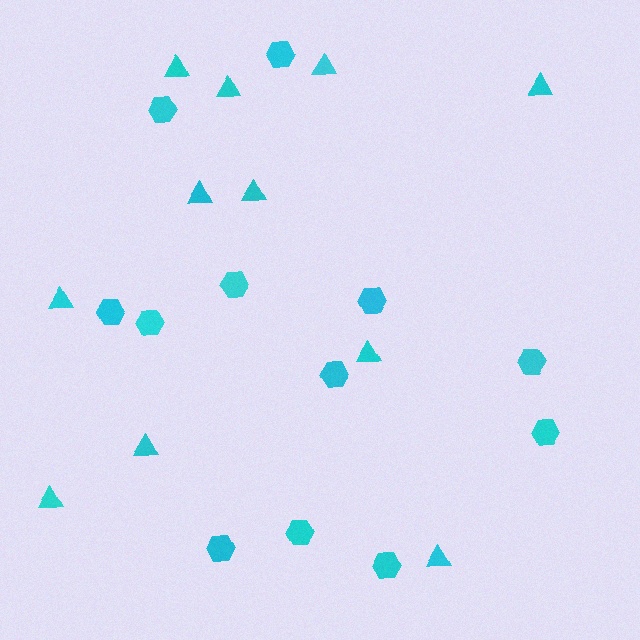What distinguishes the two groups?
There are 2 groups: one group of triangles (11) and one group of hexagons (12).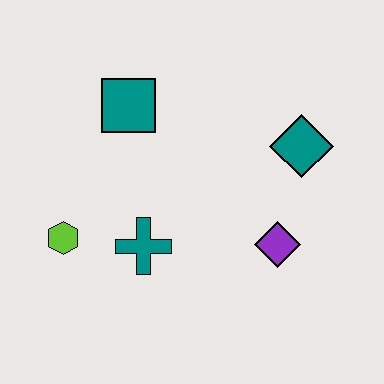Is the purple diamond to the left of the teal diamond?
Yes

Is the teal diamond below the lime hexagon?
No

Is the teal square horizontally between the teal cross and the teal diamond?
No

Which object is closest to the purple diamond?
The teal diamond is closest to the purple diamond.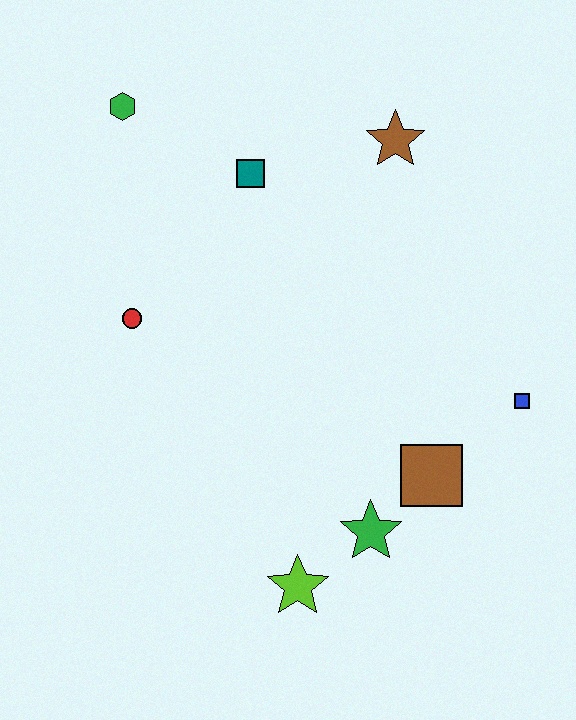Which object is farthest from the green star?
The green hexagon is farthest from the green star.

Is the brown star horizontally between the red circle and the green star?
No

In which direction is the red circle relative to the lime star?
The red circle is above the lime star.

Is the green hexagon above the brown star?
Yes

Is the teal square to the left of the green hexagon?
No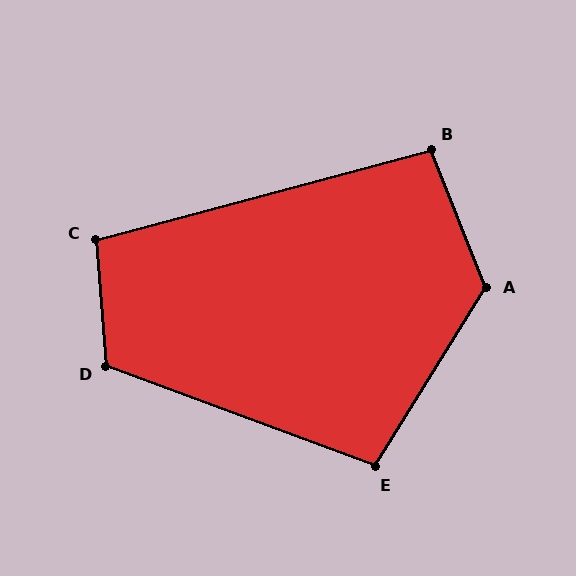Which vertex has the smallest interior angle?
B, at approximately 97 degrees.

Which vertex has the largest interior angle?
A, at approximately 126 degrees.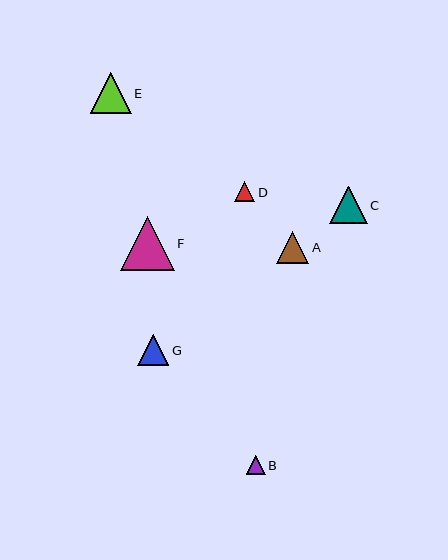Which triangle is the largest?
Triangle F is the largest with a size of approximately 54 pixels.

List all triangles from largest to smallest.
From largest to smallest: F, E, C, A, G, D, B.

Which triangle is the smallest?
Triangle B is the smallest with a size of approximately 19 pixels.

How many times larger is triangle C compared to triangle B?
Triangle C is approximately 2.0 times the size of triangle B.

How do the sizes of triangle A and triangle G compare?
Triangle A and triangle G are approximately the same size.